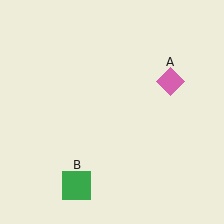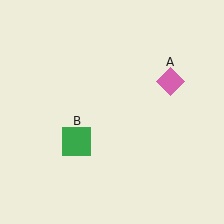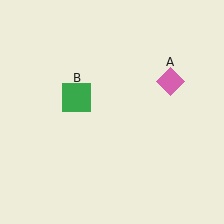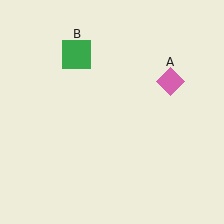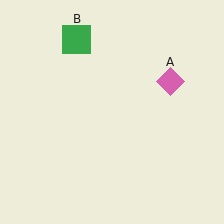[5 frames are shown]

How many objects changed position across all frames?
1 object changed position: green square (object B).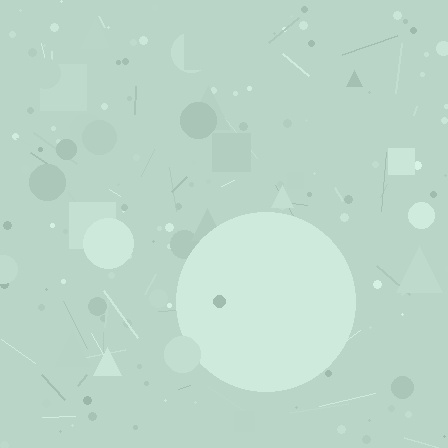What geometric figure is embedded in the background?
A circle is embedded in the background.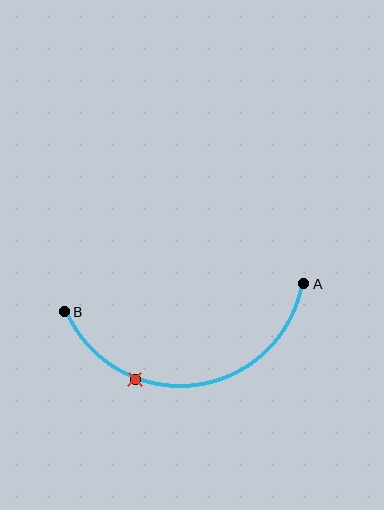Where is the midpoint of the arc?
The arc midpoint is the point on the curve farthest from the straight line joining A and B. It sits below that line.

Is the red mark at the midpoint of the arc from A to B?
No. The red mark lies on the arc but is closer to endpoint B. The arc midpoint would be at the point on the curve equidistant along the arc from both A and B.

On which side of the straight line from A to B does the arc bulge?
The arc bulges below the straight line connecting A and B.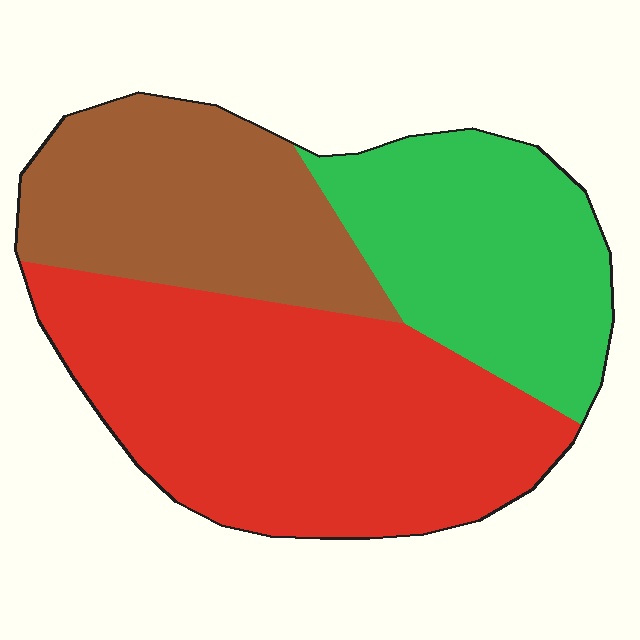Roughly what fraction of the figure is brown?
Brown covers 27% of the figure.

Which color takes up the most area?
Red, at roughly 45%.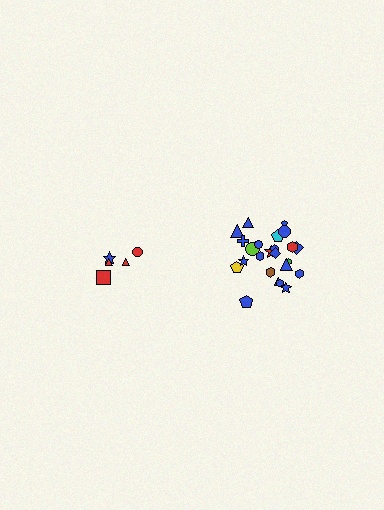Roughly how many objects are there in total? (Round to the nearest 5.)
Roughly 30 objects in total.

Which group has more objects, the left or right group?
The right group.